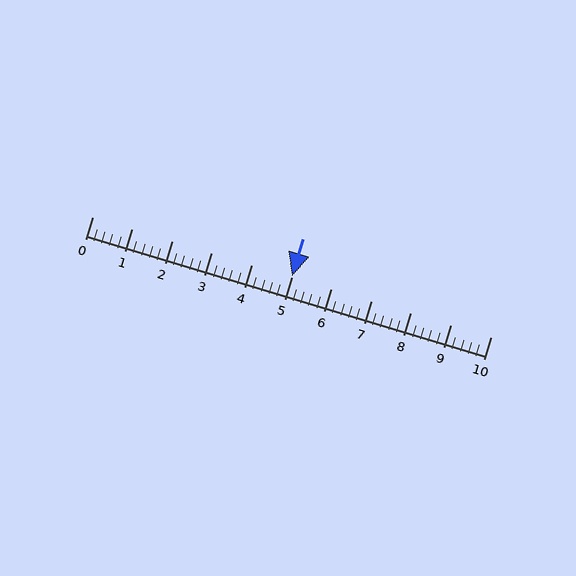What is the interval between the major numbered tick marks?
The major tick marks are spaced 1 units apart.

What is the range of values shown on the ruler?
The ruler shows values from 0 to 10.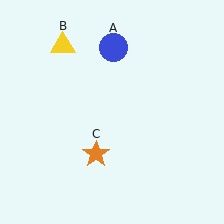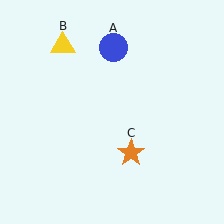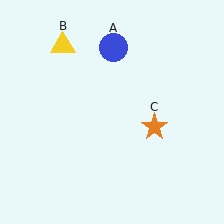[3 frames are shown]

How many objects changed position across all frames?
1 object changed position: orange star (object C).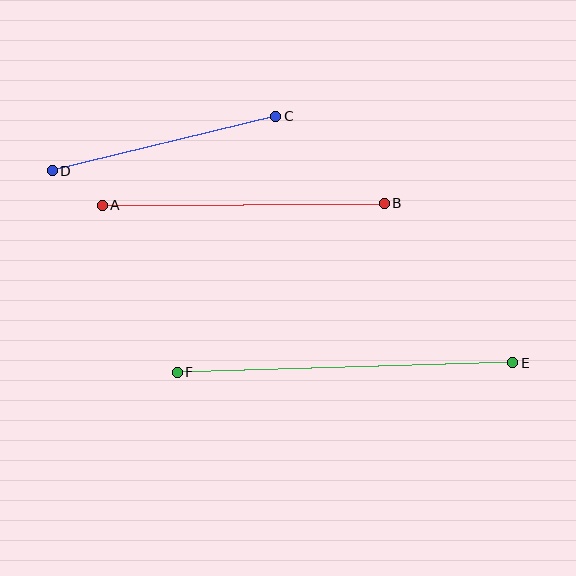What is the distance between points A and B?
The distance is approximately 282 pixels.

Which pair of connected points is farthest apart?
Points E and F are farthest apart.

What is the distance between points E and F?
The distance is approximately 335 pixels.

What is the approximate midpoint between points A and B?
The midpoint is at approximately (243, 204) pixels.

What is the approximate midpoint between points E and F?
The midpoint is at approximately (345, 368) pixels.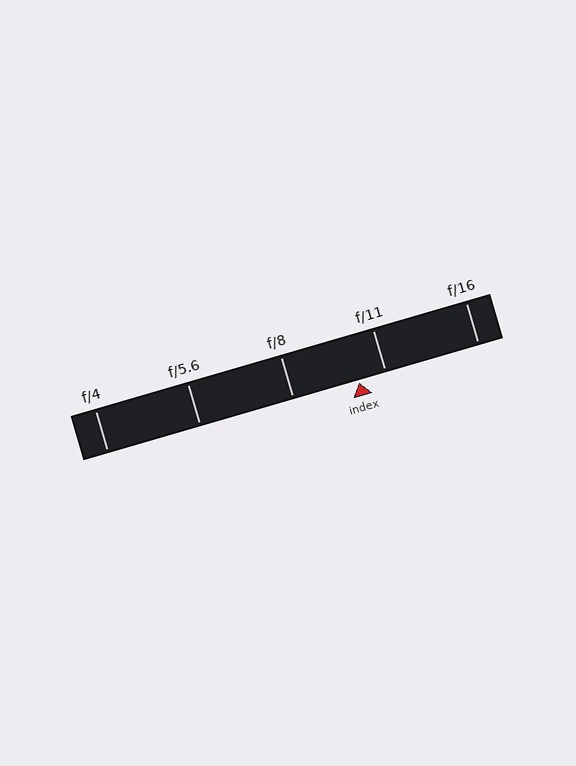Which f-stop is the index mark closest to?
The index mark is closest to f/11.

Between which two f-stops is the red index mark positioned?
The index mark is between f/8 and f/11.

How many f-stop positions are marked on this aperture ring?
There are 5 f-stop positions marked.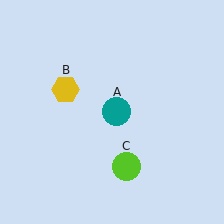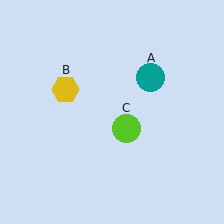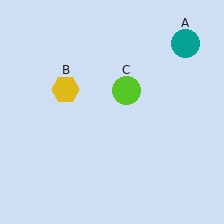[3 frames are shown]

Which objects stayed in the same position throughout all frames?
Yellow hexagon (object B) remained stationary.